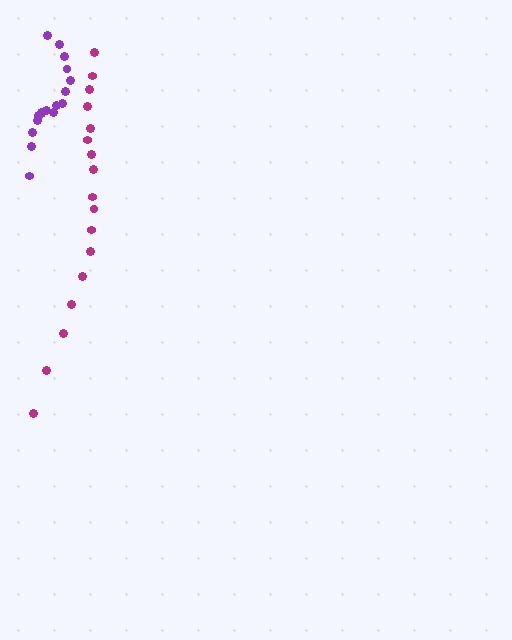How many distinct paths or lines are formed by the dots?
There are 2 distinct paths.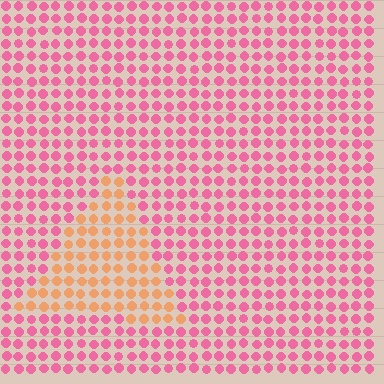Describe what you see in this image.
The image is filled with small pink elements in a uniform arrangement. A triangle-shaped region is visible where the elements are tinted to a slightly different hue, forming a subtle color boundary.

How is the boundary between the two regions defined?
The boundary is defined purely by a slight shift in hue (about 49 degrees). Spacing, size, and orientation are identical on both sides.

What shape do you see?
I see a triangle.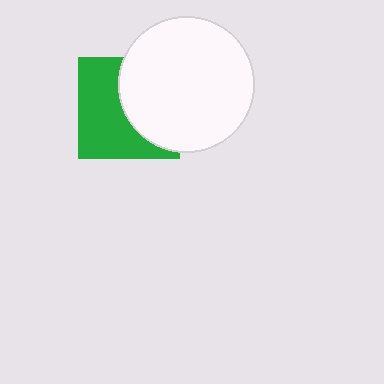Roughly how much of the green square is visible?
About half of it is visible (roughly 54%).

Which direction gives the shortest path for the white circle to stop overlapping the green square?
Moving right gives the shortest separation.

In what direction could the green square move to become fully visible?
The green square could move left. That would shift it out from behind the white circle entirely.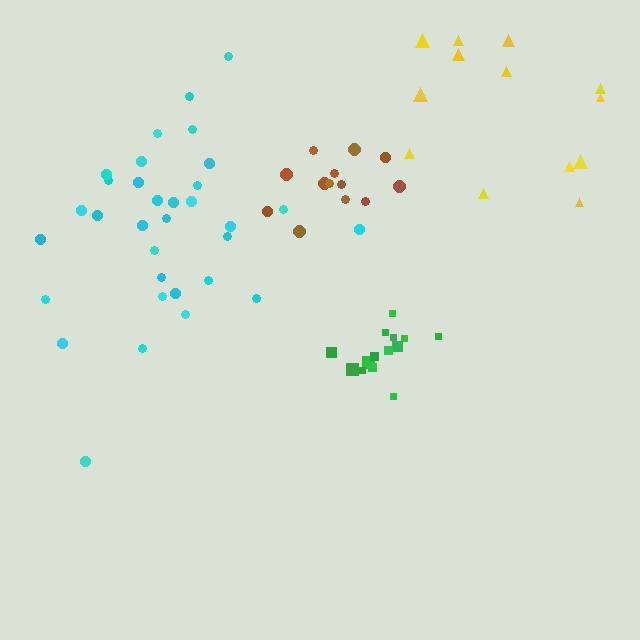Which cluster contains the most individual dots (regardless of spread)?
Cyan (33).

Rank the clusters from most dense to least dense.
brown, green, cyan, yellow.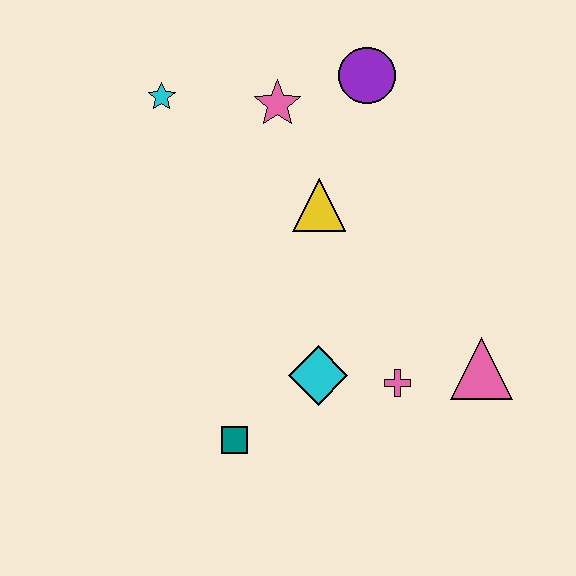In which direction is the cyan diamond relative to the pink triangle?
The cyan diamond is to the left of the pink triangle.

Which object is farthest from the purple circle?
The teal square is farthest from the purple circle.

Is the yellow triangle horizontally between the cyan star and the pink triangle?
Yes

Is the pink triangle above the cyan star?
No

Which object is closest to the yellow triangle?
The pink star is closest to the yellow triangle.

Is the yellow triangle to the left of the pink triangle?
Yes